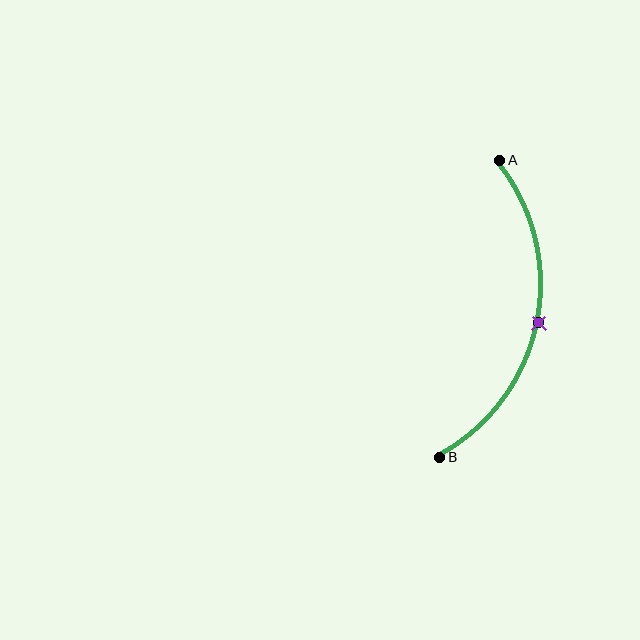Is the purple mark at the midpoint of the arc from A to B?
Yes. The purple mark lies on the arc at equal arc-length from both A and B — it is the arc midpoint.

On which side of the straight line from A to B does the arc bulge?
The arc bulges to the right of the straight line connecting A and B.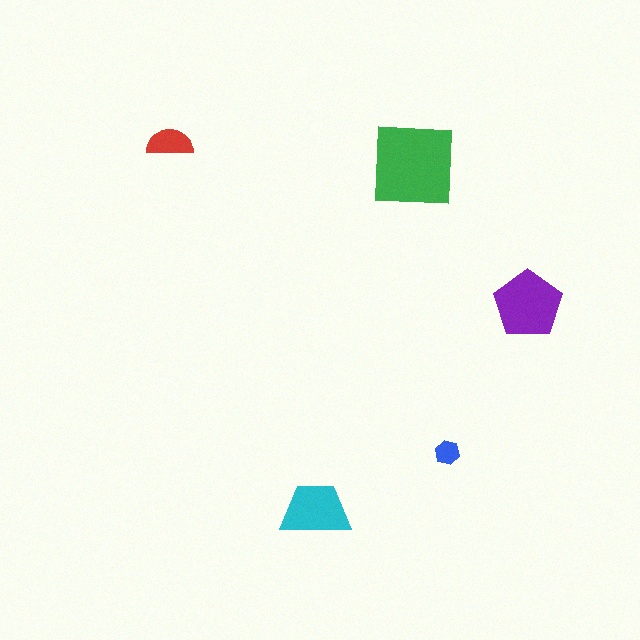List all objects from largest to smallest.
The green square, the purple pentagon, the cyan trapezoid, the red semicircle, the blue hexagon.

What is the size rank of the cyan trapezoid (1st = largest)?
3rd.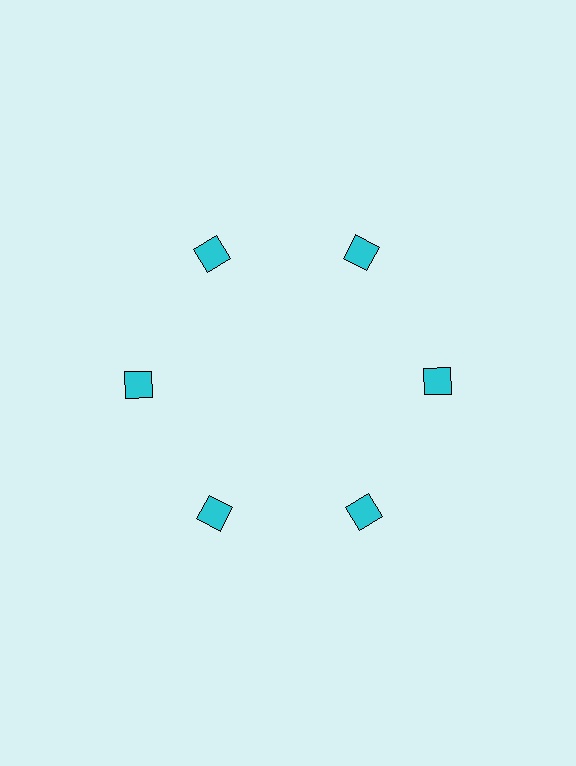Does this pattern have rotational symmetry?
Yes, this pattern has 6-fold rotational symmetry. It looks the same after rotating 60 degrees around the center.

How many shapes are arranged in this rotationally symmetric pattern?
There are 6 shapes, arranged in 6 groups of 1.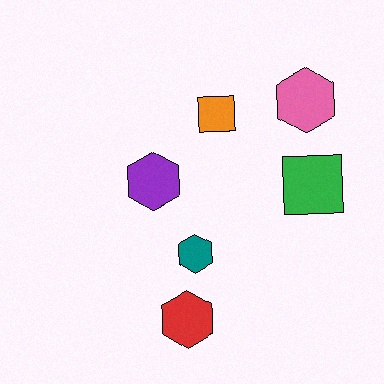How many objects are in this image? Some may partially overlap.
There are 6 objects.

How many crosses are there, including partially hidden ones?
There are no crosses.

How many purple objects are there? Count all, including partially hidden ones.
There is 1 purple object.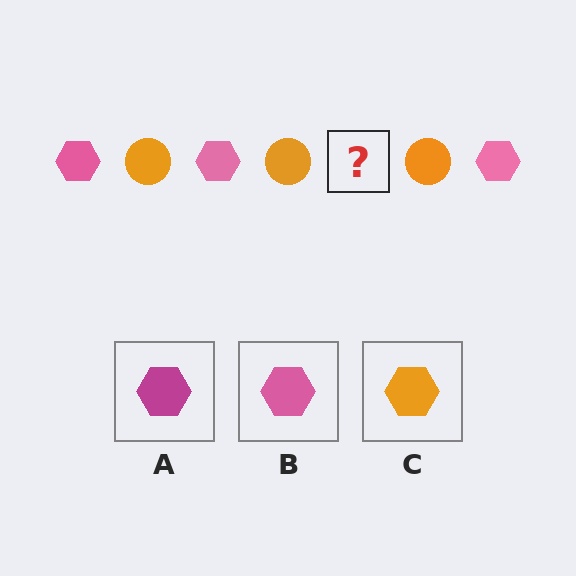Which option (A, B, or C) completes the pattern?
B.